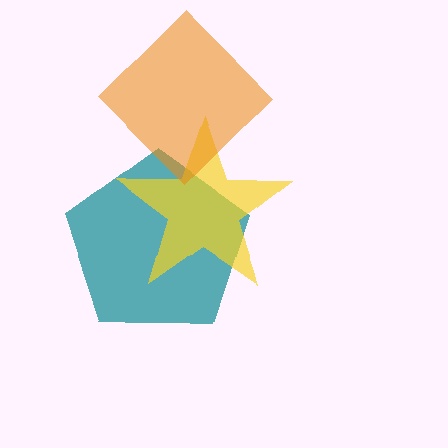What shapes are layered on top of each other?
The layered shapes are: a teal pentagon, a yellow star, an orange diamond.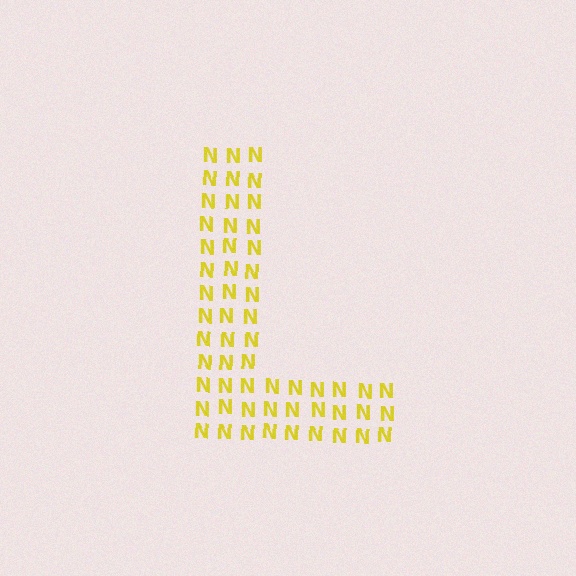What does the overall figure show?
The overall figure shows the letter L.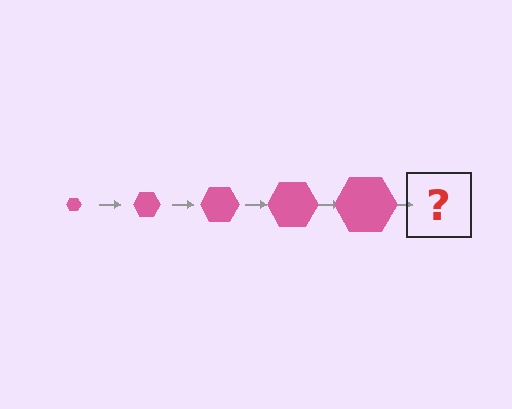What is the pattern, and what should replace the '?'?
The pattern is that the hexagon gets progressively larger each step. The '?' should be a pink hexagon, larger than the previous one.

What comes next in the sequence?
The next element should be a pink hexagon, larger than the previous one.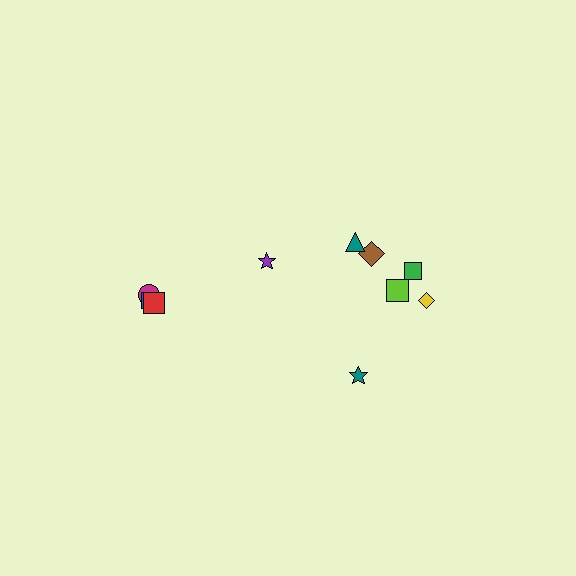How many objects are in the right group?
There are 6 objects.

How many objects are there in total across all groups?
There are 10 objects.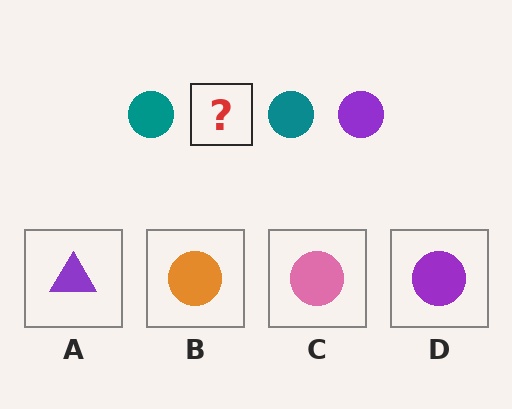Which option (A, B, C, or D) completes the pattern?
D.